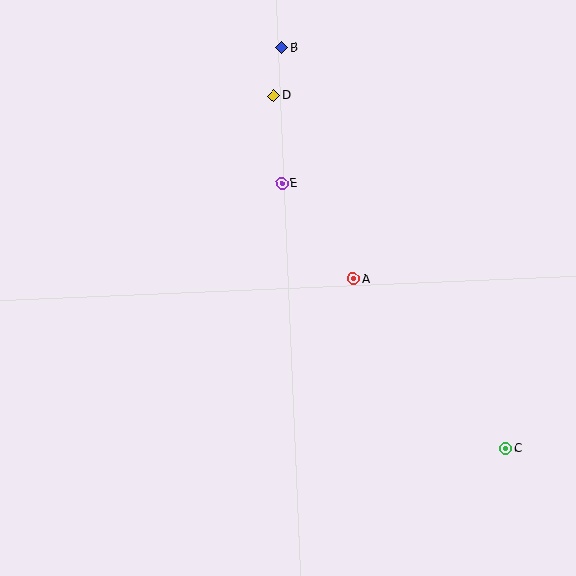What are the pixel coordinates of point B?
Point B is at (281, 48).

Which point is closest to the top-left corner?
Point B is closest to the top-left corner.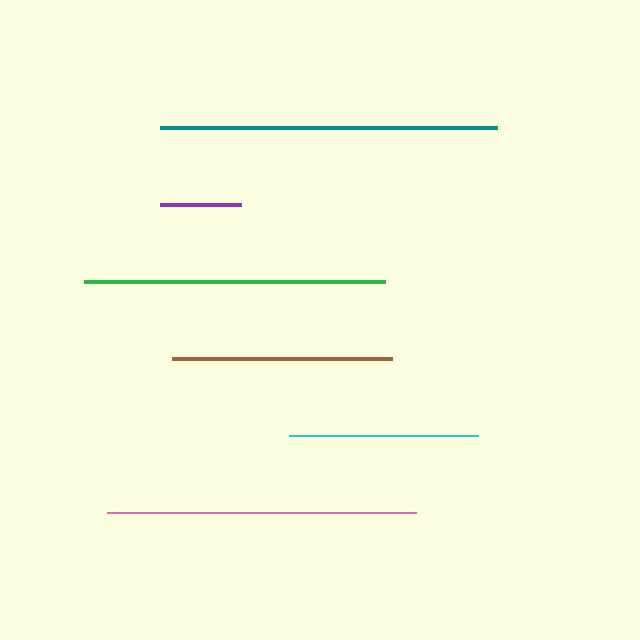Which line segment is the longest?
The teal line is the longest at approximately 337 pixels.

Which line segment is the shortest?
The purple line is the shortest at approximately 81 pixels.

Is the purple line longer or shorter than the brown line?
The brown line is longer than the purple line.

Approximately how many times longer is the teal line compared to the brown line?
The teal line is approximately 1.5 times the length of the brown line.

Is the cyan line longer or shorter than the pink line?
The pink line is longer than the cyan line.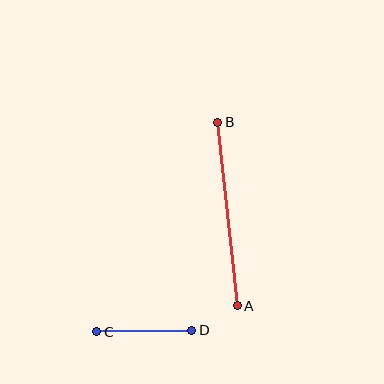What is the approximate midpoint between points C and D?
The midpoint is at approximately (144, 331) pixels.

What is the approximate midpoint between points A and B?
The midpoint is at approximately (227, 214) pixels.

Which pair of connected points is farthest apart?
Points A and B are farthest apart.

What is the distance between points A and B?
The distance is approximately 185 pixels.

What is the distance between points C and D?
The distance is approximately 95 pixels.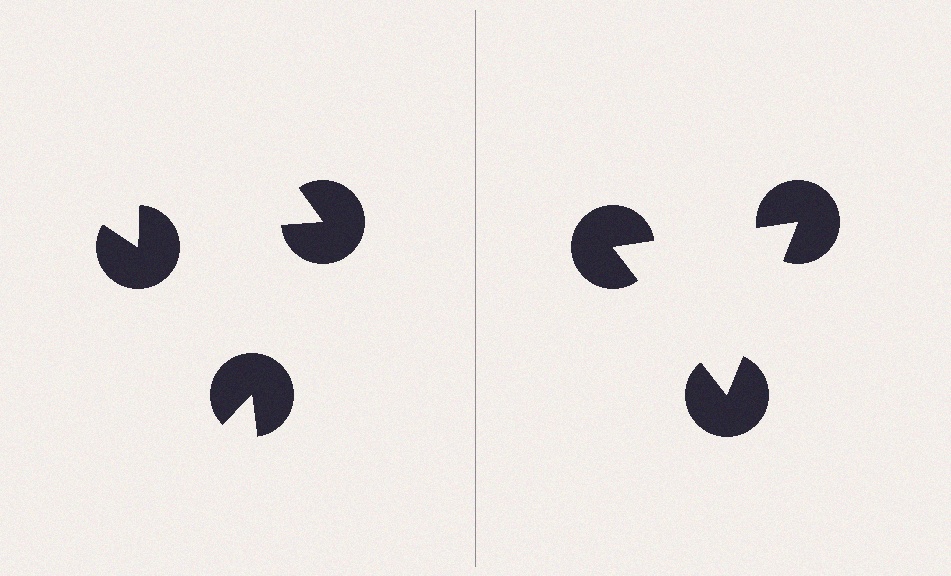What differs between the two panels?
The pac-man discs are positioned identically on both sides; only the wedge orientations differ. On the right they align to a triangle; on the left they are misaligned.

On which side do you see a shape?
An illusory triangle appears on the right side. On the left side the wedge cuts are rotated, so no coherent shape forms.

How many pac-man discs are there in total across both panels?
6 — 3 on each side.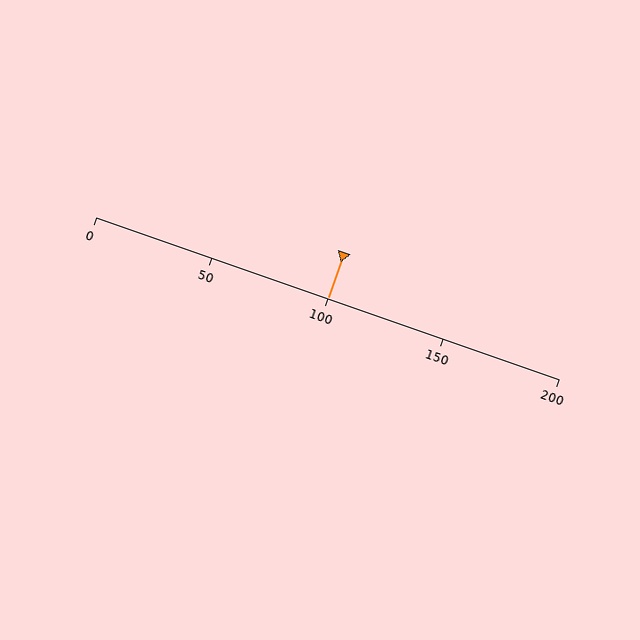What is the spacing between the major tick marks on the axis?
The major ticks are spaced 50 apart.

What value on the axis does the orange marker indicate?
The marker indicates approximately 100.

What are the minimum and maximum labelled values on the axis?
The axis runs from 0 to 200.